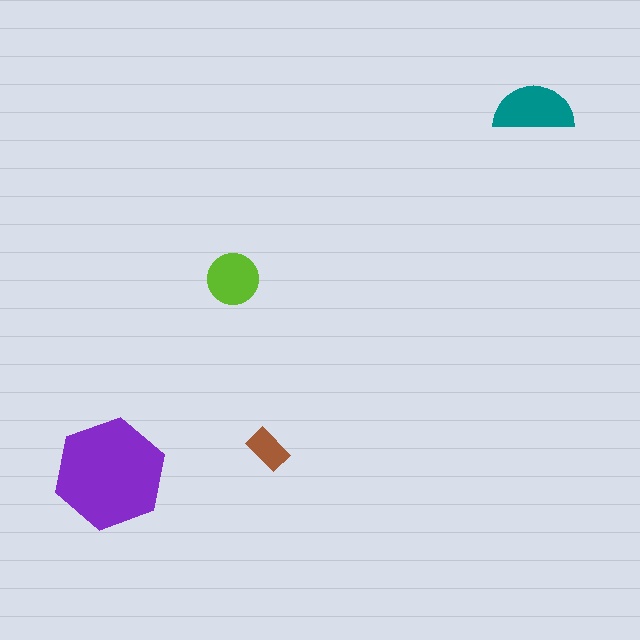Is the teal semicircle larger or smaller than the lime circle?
Larger.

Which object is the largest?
The purple hexagon.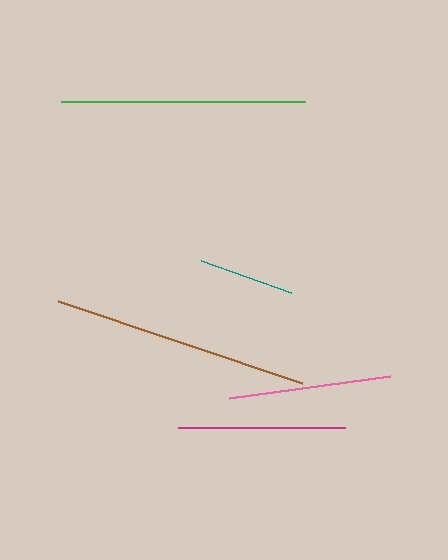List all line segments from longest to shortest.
From longest to shortest: brown, green, magenta, pink, teal.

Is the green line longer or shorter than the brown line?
The brown line is longer than the green line.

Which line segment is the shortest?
The teal line is the shortest at approximately 95 pixels.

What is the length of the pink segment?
The pink segment is approximately 162 pixels long.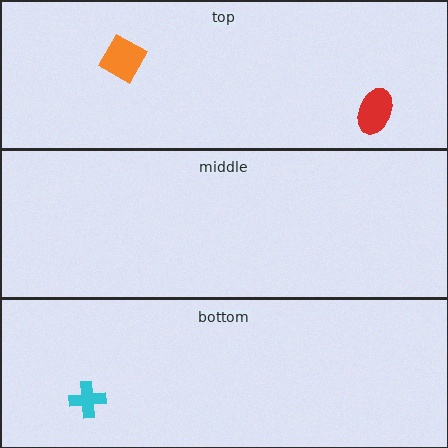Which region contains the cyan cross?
The bottom region.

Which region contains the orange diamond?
The top region.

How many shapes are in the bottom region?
1.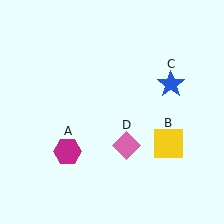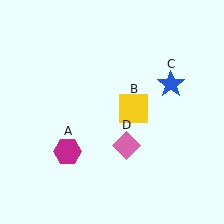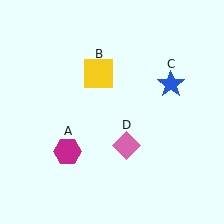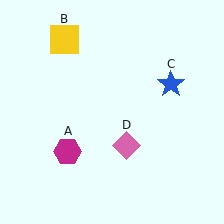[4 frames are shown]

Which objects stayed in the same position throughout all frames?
Magenta hexagon (object A) and blue star (object C) and pink diamond (object D) remained stationary.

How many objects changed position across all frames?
1 object changed position: yellow square (object B).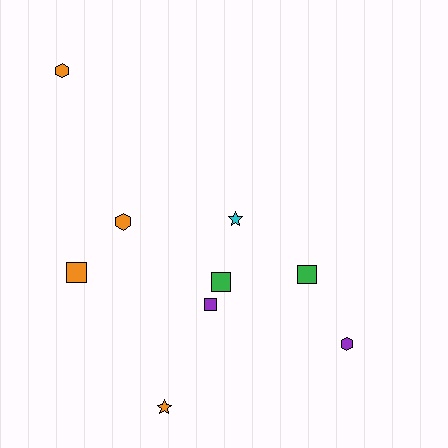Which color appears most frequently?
Orange, with 4 objects.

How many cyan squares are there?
There are no cyan squares.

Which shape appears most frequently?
Square, with 4 objects.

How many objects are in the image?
There are 9 objects.